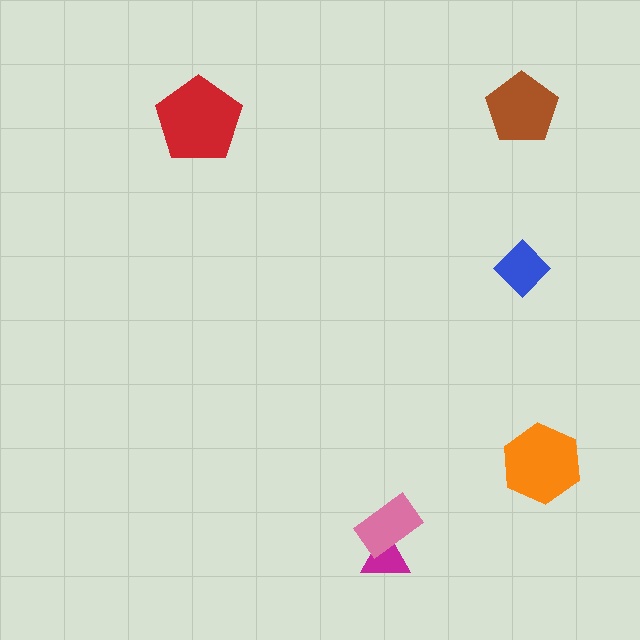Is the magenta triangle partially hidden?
Yes, it is partially covered by another shape.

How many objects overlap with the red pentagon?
0 objects overlap with the red pentagon.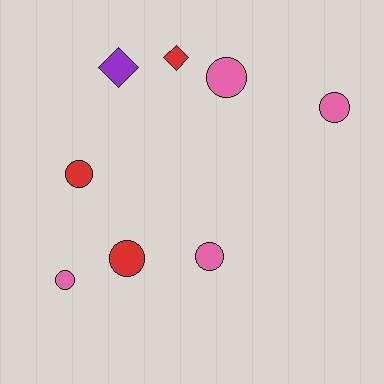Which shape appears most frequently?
Circle, with 6 objects.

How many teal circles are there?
There are no teal circles.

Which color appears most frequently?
Pink, with 4 objects.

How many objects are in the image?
There are 8 objects.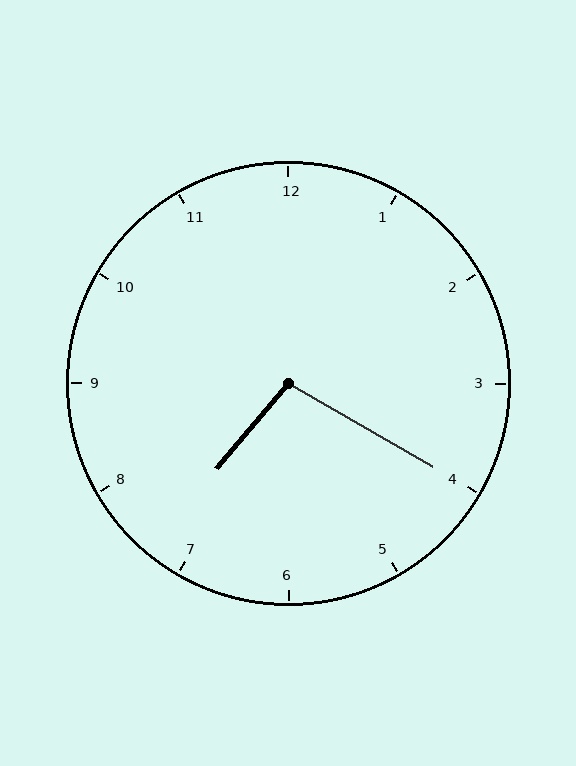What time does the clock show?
7:20.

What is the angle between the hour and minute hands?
Approximately 100 degrees.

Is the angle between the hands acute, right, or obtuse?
It is obtuse.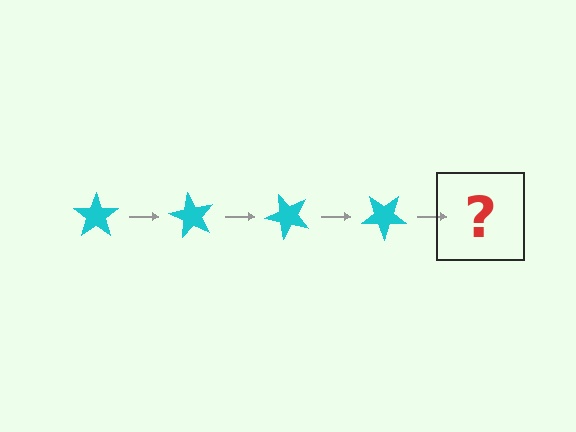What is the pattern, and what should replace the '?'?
The pattern is that the star rotates 60 degrees each step. The '?' should be a cyan star rotated 240 degrees.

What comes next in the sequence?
The next element should be a cyan star rotated 240 degrees.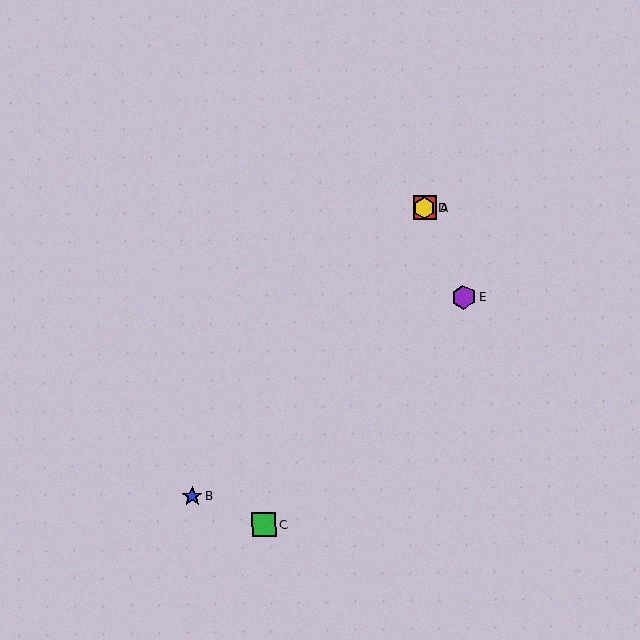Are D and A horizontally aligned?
Yes, both are at y≈208.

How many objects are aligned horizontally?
2 objects (A, D) are aligned horizontally.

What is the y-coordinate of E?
Object E is at y≈297.